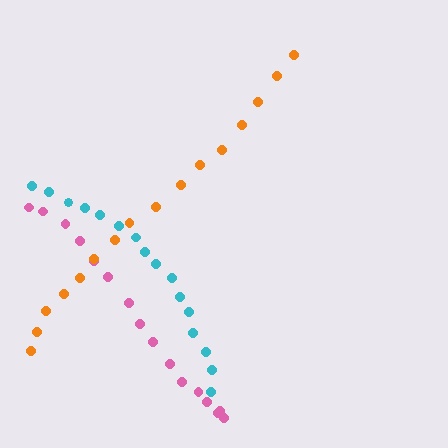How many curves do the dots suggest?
There are 3 distinct paths.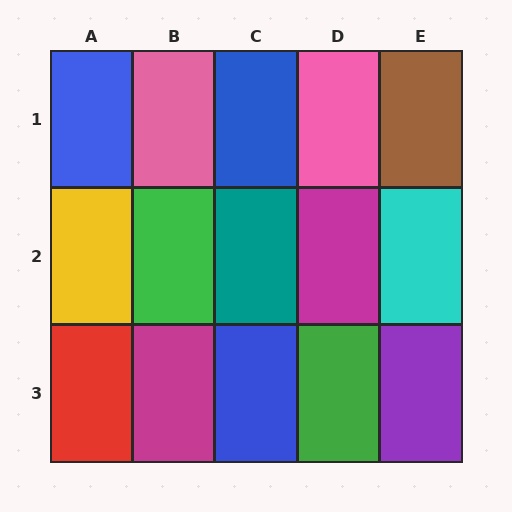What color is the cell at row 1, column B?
Pink.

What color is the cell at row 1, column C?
Blue.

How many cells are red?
1 cell is red.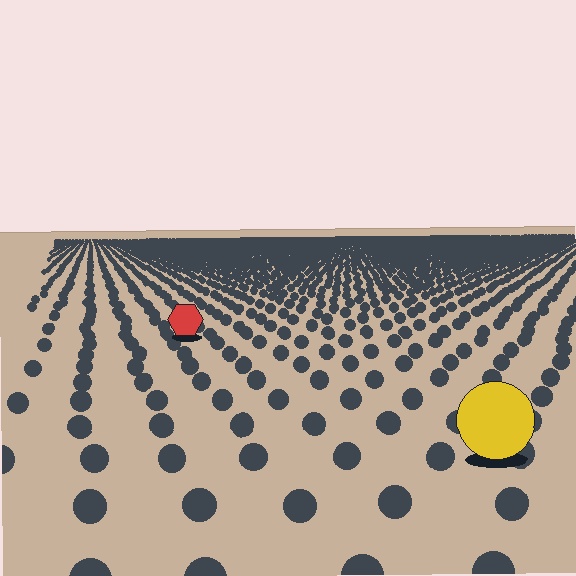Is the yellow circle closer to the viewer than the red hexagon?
Yes. The yellow circle is closer — you can tell from the texture gradient: the ground texture is coarser near it.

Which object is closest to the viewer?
The yellow circle is closest. The texture marks near it are larger and more spread out.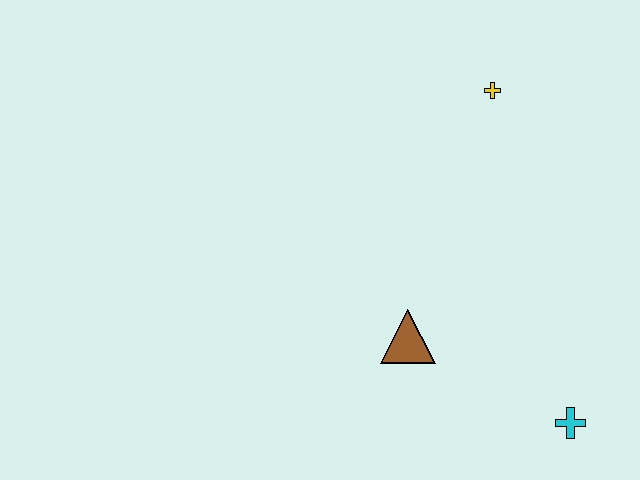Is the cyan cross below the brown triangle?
Yes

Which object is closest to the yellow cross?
The brown triangle is closest to the yellow cross.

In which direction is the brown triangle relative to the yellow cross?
The brown triangle is below the yellow cross.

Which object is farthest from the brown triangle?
The yellow cross is farthest from the brown triangle.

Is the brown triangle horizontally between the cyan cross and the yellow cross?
No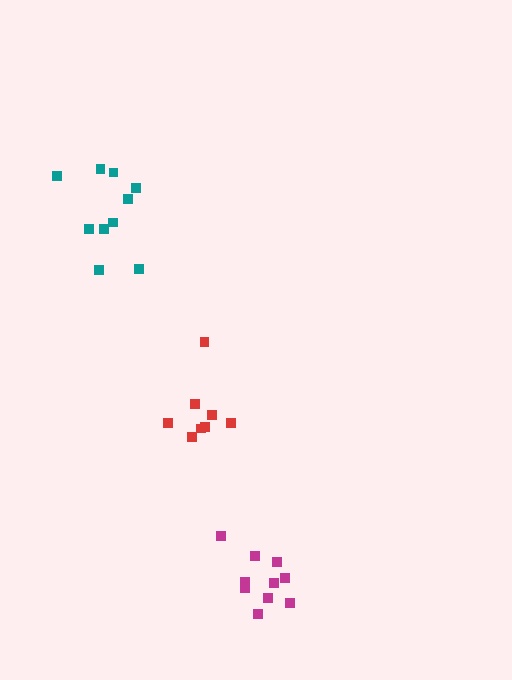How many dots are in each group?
Group 1: 10 dots, Group 2: 8 dots, Group 3: 10 dots (28 total).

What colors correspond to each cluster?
The clusters are colored: teal, red, magenta.